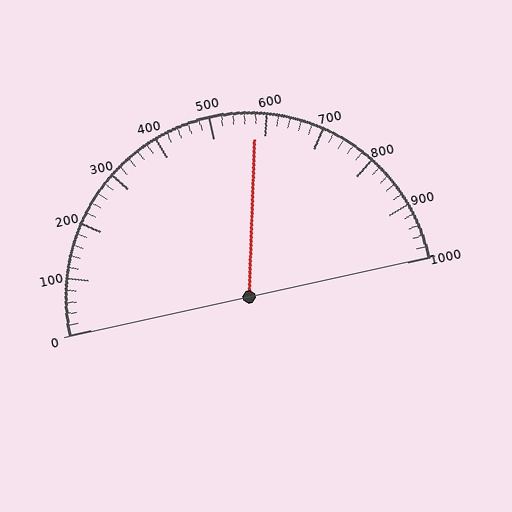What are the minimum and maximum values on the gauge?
The gauge ranges from 0 to 1000.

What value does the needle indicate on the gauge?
The needle indicates approximately 580.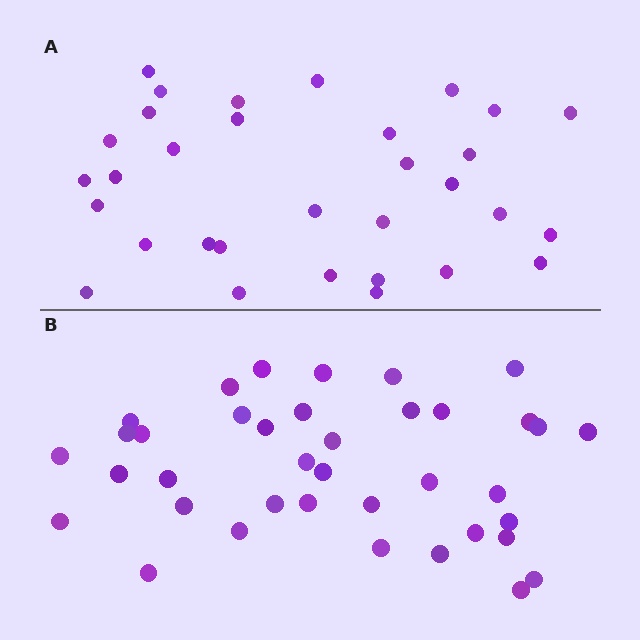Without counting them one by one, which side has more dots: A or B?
Region B (the bottom region) has more dots.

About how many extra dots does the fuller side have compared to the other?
Region B has about 6 more dots than region A.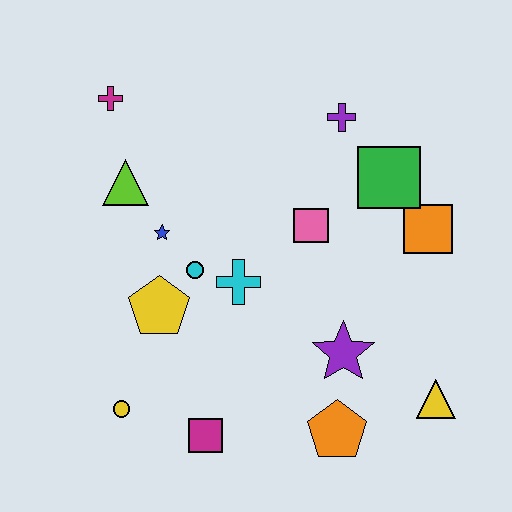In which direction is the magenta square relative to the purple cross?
The magenta square is below the purple cross.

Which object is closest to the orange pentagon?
The purple star is closest to the orange pentagon.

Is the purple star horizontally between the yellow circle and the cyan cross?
No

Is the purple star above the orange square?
No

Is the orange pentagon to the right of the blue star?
Yes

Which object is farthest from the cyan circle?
The yellow triangle is farthest from the cyan circle.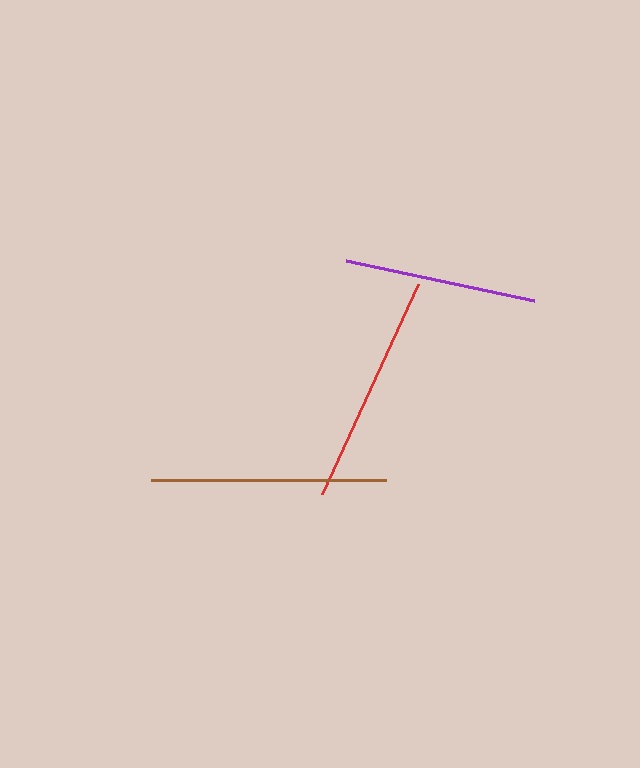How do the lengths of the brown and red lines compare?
The brown and red lines are approximately the same length.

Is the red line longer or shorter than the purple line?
The red line is longer than the purple line.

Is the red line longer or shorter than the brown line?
The brown line is longer than the red line.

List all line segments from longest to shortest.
From longest to shortest: brown, red, purple.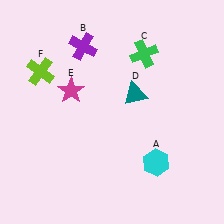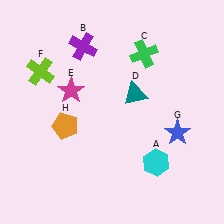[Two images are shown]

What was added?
A blue star (G), an orange pentagon (H) were added in Image 2.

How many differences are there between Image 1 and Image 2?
There are 2 differences between the two images.